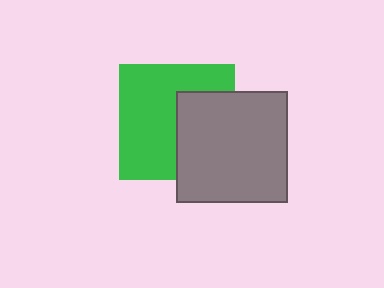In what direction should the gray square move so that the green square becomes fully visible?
The gray square should move right. That is the shortest direction to clear the overlap and leave the green square fully visible.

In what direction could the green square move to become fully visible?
The green square could move left. That would shift it out from behind the gray square entirely.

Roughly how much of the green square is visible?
About half of it is visible (roughly 61%).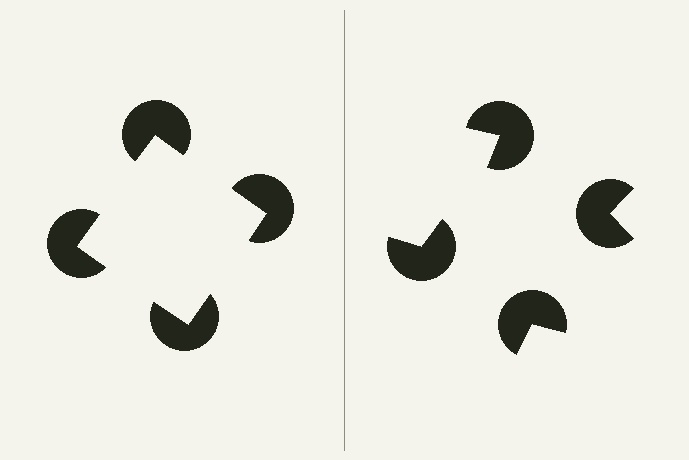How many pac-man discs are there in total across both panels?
8 — 4 on each side.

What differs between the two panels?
The pac-man discs are positioned identically on both sides; only the wedge orientations differ. On the left they align to a square; on the right they are misaligned.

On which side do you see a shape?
An illusory square appears on the left side. On the right side the wedge cuts are rotated, so no coherent shape forms.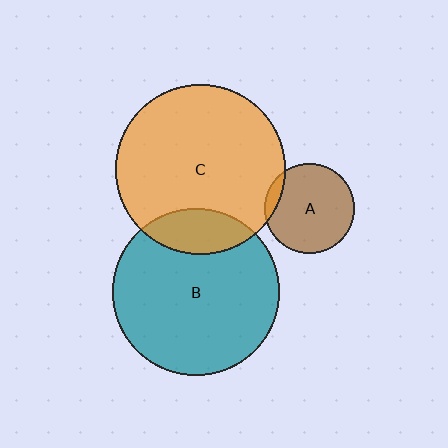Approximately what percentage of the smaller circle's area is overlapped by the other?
Approximately 15%.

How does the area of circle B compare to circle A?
Approximately 3.4 times.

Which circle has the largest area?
Circle C (orange).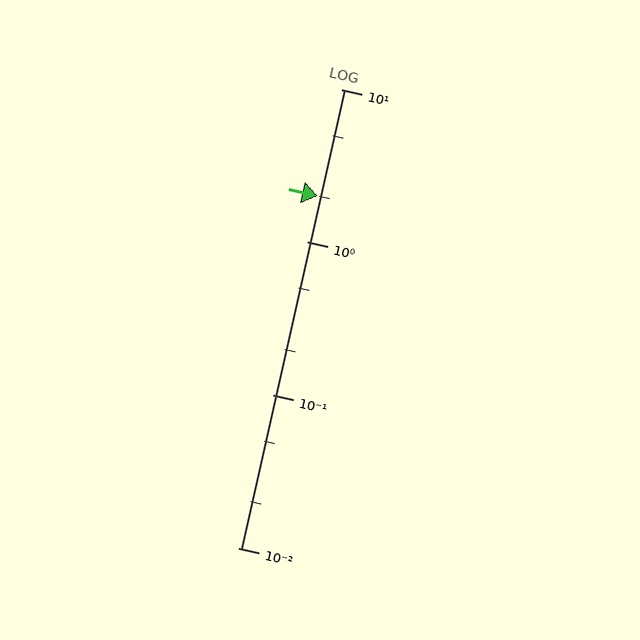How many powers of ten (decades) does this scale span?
The scale spans 3 decades, from 0.01 to 10.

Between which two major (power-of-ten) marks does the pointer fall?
The pointer is between 1 and 10.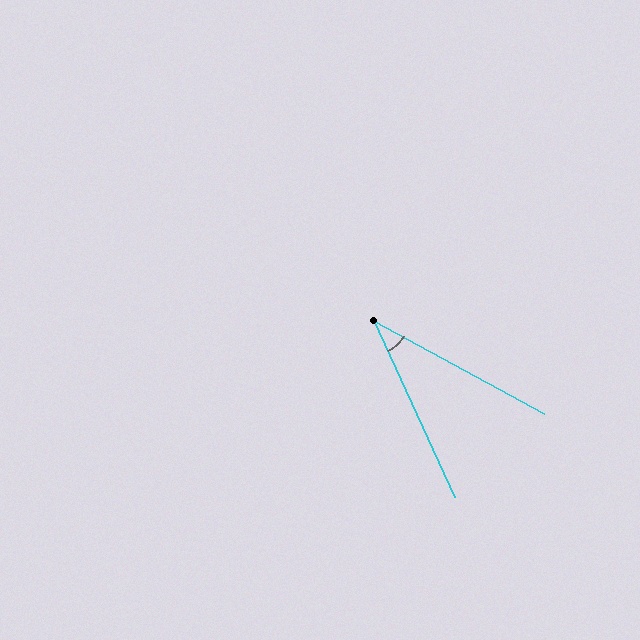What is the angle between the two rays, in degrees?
Approximately 37 degrees.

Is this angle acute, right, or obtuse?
It is acute.